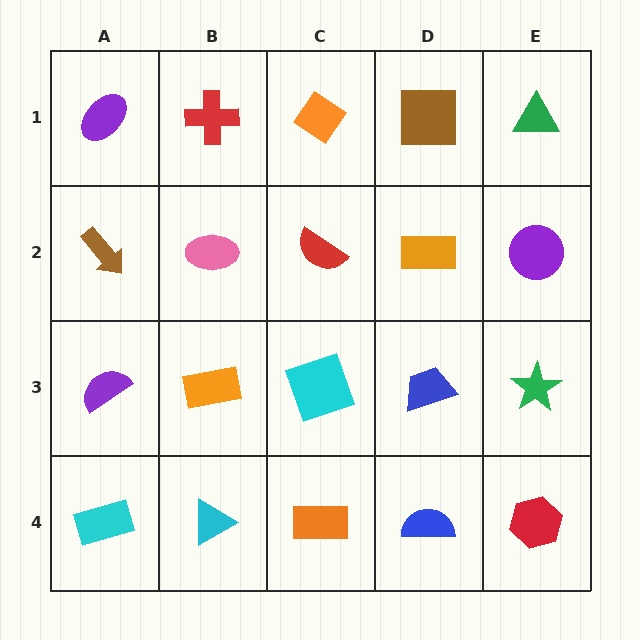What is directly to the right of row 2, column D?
A purple circle.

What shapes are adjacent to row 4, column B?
An orange rectangle (row 3, column B), a cyan rectangle (row 4, column A), an orange rectangle (row 4, column C).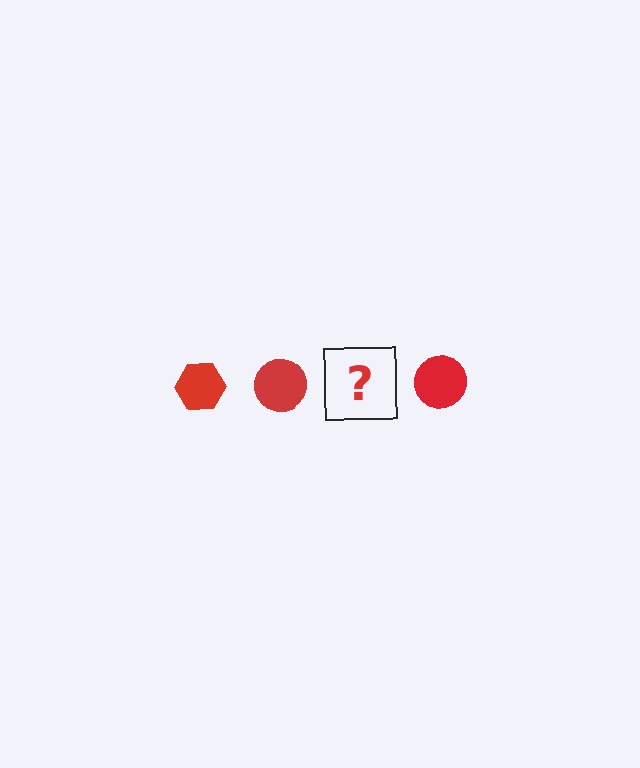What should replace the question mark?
The question mark should be replaced with a red hexagon.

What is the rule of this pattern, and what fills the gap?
The rule is that the pattern cycles through hexagon, circle shapes in red. The gap should be filled with a red hexagon.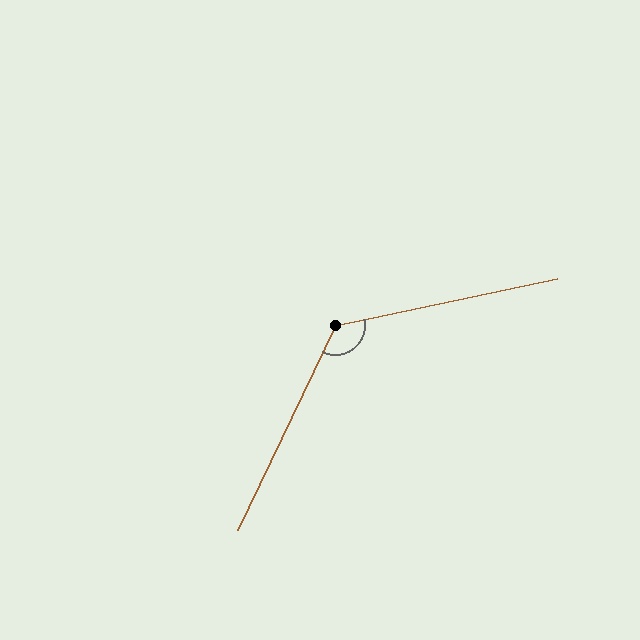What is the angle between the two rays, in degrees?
Approximately 127 degrees.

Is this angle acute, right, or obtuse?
It is obtuse.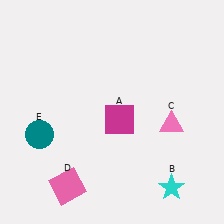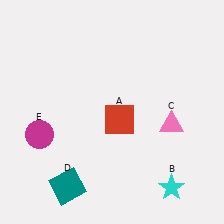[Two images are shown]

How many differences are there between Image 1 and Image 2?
There are 3 differences between the two images.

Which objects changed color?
A changed from magenta to red. D changed from pink to teal. E changed from teal to magenta.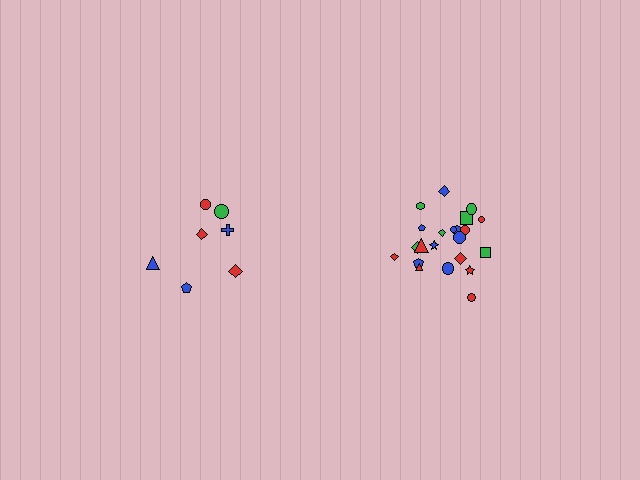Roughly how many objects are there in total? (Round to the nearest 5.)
Roughly 30 objects in total.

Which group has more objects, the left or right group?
The right group.